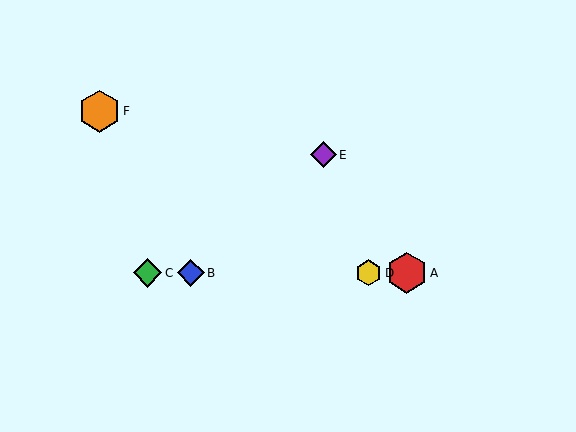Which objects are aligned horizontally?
Objects A, B, C, D are aligned horizontally.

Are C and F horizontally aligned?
No, C is at y≈273 and F is at y≈111.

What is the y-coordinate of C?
Object C is at y≈273.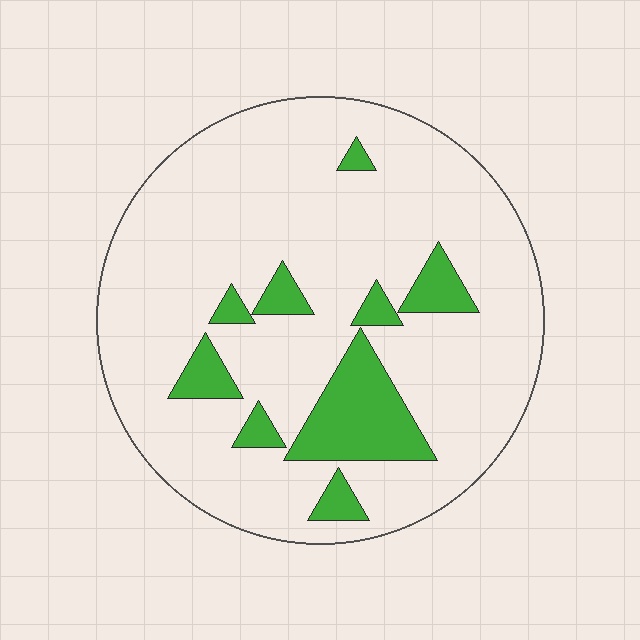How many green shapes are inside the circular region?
9.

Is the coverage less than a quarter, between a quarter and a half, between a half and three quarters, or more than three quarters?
Less than a quarter.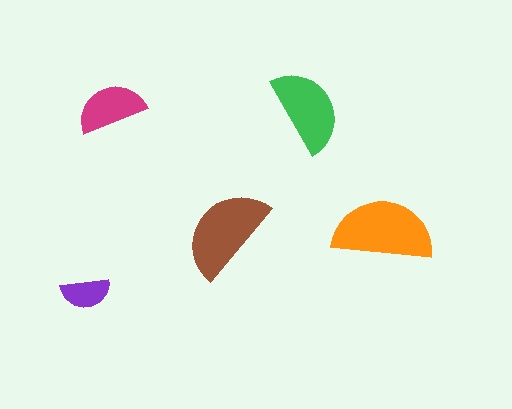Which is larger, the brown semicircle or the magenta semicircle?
The brown one.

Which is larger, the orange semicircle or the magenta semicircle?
The orange one.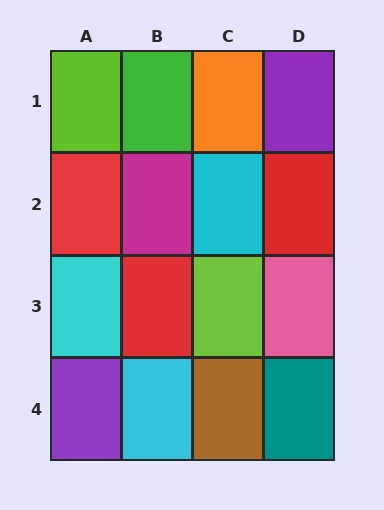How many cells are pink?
1 cell is pink.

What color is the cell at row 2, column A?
Red.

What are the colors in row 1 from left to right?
Lime, green, orange, purple.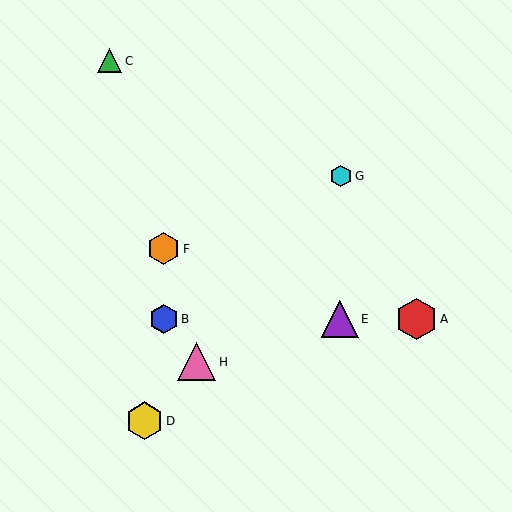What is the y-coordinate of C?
Object C is at y≈61.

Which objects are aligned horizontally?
Objects A, B, E are aligned horizontally.